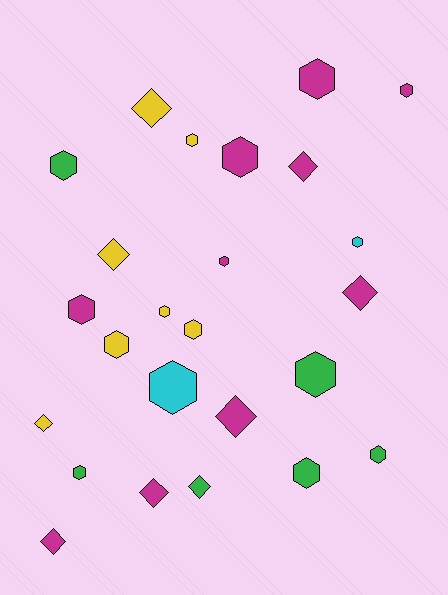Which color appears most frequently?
Magenta, with 10 objects.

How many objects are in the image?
There are 25 objects.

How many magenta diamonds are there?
There are 5 magenta diamonds.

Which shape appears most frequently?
Hexagon, with 16 objects.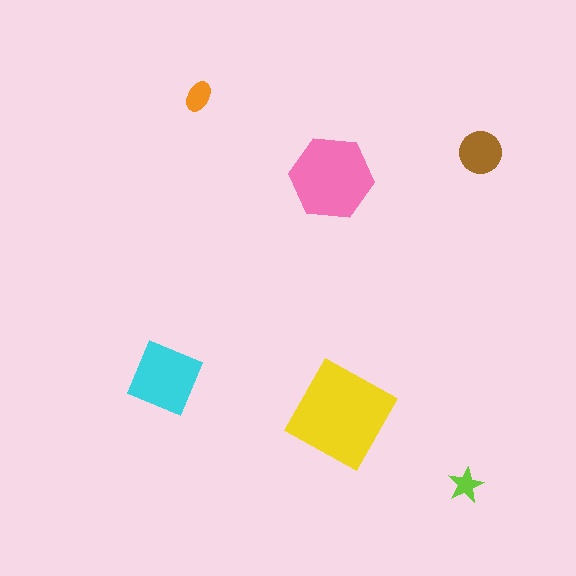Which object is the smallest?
The lime star.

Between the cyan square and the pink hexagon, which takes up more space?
The pink hexagon.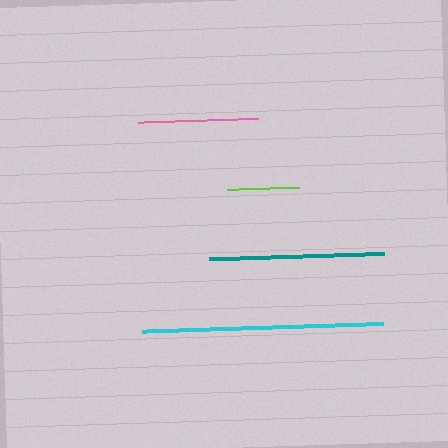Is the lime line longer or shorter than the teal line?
The teal line is longer than the lime line.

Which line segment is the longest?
The cyan line is the longest at approximately 242 pixels.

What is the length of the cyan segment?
The cyan segment is approximately 242 pixels long.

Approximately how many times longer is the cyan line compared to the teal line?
The cyan line is approximately 1.4 times the length of the teal line.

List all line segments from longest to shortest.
From longest to shortest: cyan, teal, pink, lime.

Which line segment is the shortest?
The lime line is the shortest at approximately 72 pixels.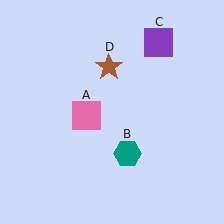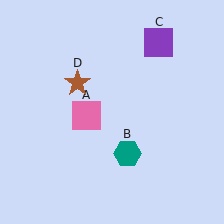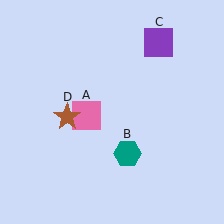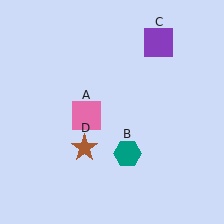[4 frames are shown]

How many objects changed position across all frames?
1 object changed position: brown star (object D).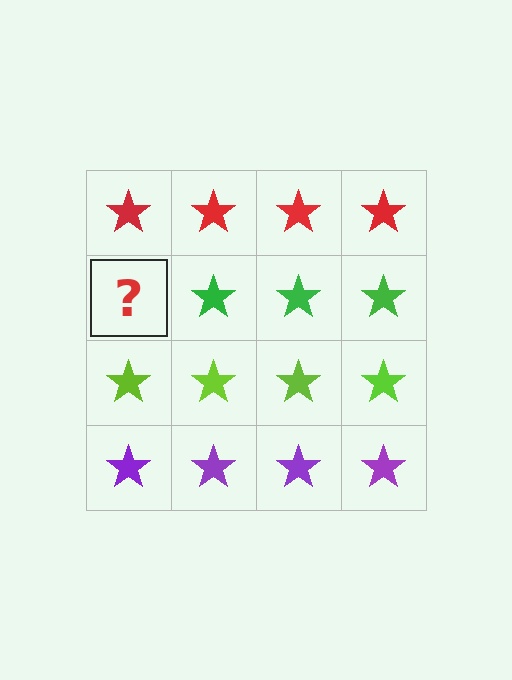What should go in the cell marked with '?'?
The missing cell should contain a green star.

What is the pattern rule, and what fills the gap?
The rule is that each row has a consistent color. The gap should be filled with a green star.